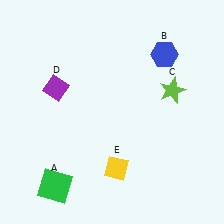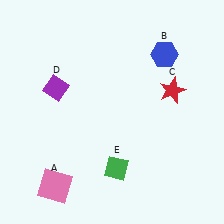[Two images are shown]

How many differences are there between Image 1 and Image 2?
There are 3 differences between the two images.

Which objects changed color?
A changed from green to pink. C changed from lime to red. E changed from yellow to green.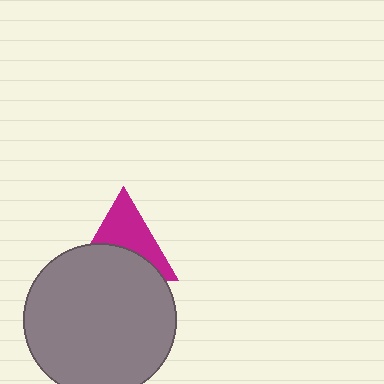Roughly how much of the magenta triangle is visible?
About half of it is visible (roughly 51%).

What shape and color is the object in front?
The object in front is a gray circle.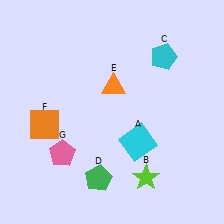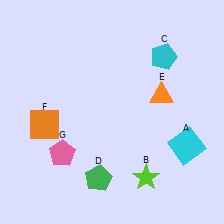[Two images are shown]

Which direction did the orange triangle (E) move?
The orange triangle (E) moved right.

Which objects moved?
The objects that moved are: the cyan square (A), the orange triangle (E).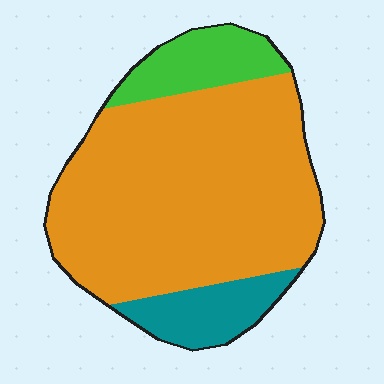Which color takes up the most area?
Orange, at roughly 75%.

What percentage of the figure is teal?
Teal takes up about one eighth (1/8) of the figure.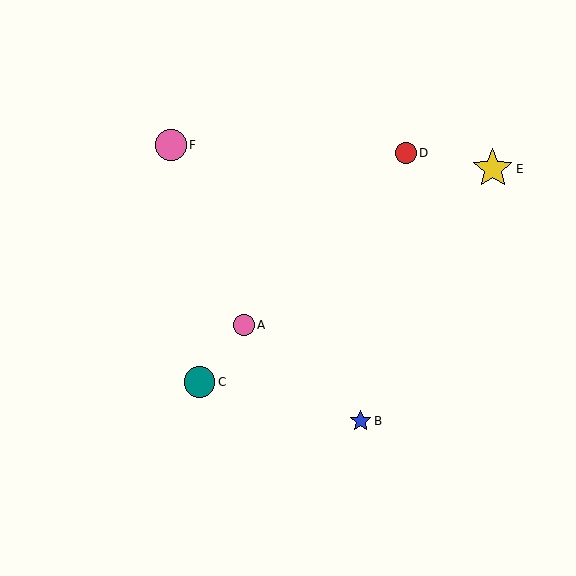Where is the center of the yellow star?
The center of the yellow star is at (493, 169).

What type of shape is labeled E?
Shape E is a yellow star.